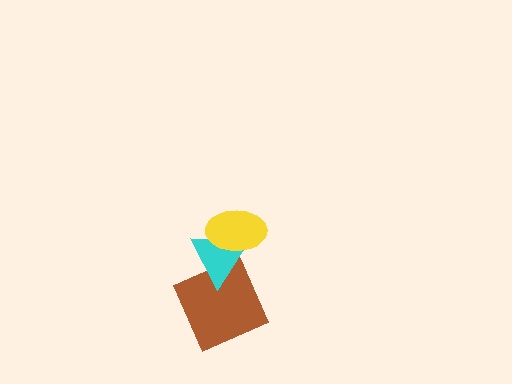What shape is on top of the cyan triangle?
The yellow ellipse is on top of the cyan triangle.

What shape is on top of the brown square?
The cyan triangle is on top of the brown square.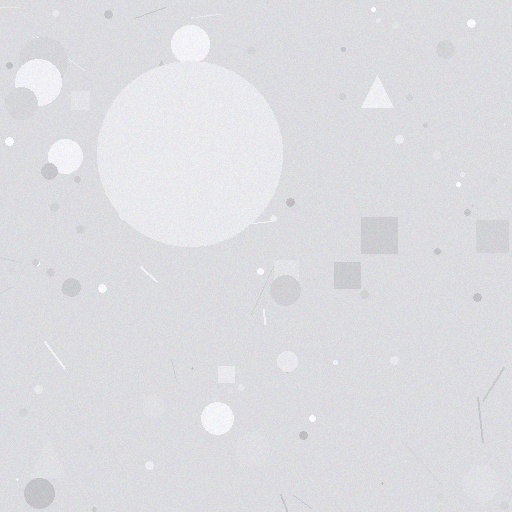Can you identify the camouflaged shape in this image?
The camouflaged shape is a circle.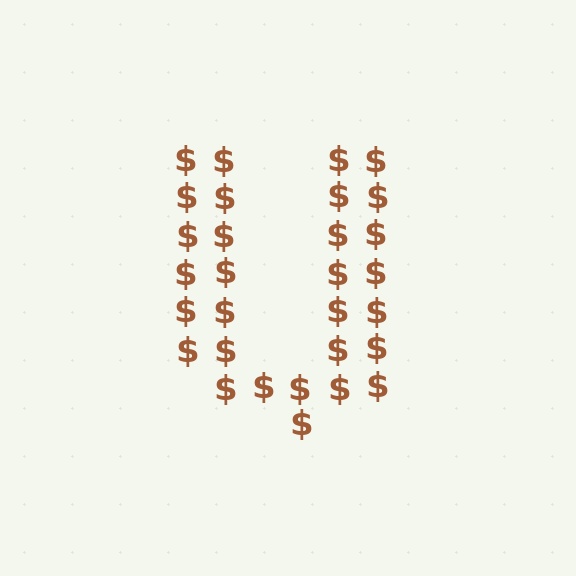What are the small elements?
The small elements are dollar signs.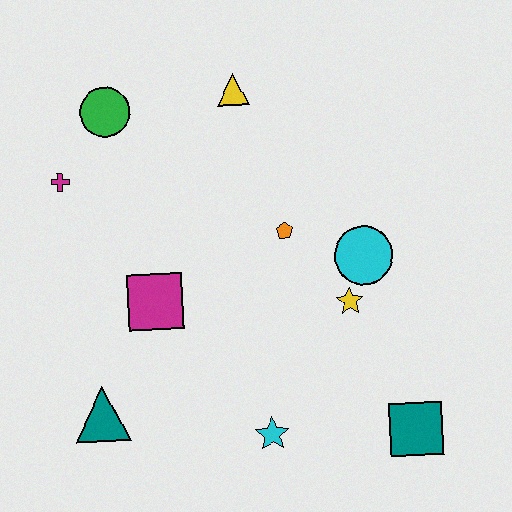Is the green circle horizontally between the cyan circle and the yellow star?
No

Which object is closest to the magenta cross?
The green circle is closest to the magenta cross.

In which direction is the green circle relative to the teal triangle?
The green circle is above the teal triangle.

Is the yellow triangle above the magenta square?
Yes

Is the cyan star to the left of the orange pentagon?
Yes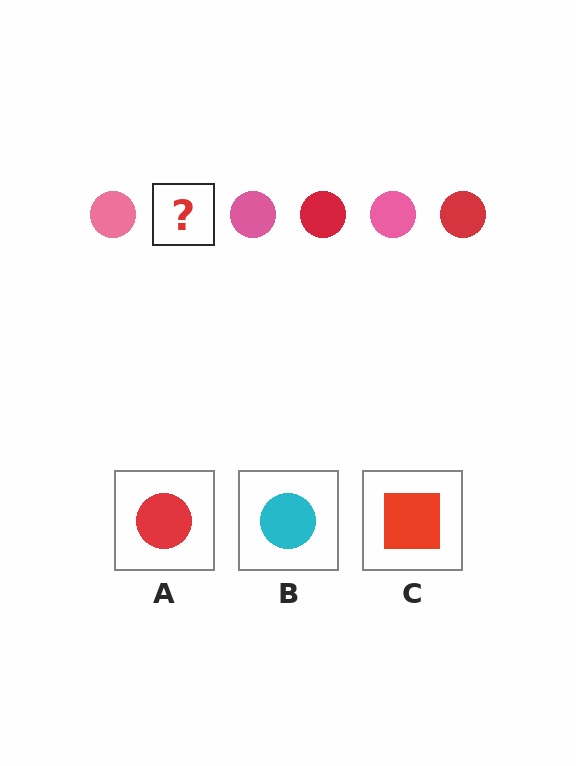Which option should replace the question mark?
Option A.